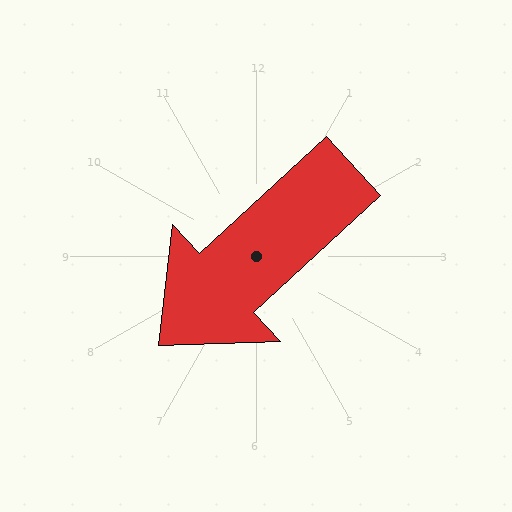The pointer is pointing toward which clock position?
Roughly 8 o'clock.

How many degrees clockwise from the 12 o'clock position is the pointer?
Approximately 227 degrees.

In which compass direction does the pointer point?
Southwest.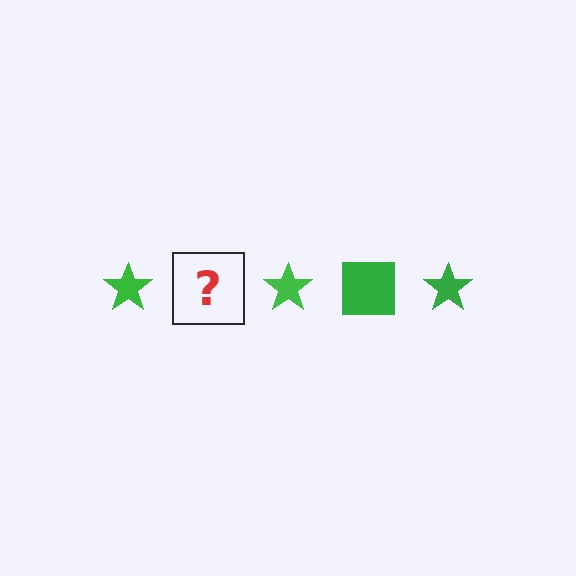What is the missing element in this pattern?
The missing element is a green square.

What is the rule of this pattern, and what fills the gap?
The rule is that the pattern cycles through star, square shapes in green. The gap should be filled with a green square.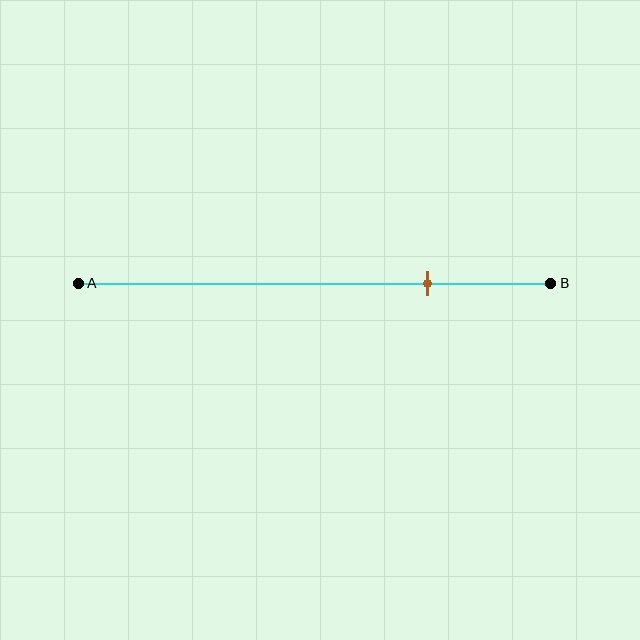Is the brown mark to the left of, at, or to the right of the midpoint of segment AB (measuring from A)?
The brown mark is to the right of the midpoint of segment AB.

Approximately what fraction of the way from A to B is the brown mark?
The brown mark is approximately 75% of the way from A to B.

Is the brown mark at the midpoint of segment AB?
No, the mark is at about 75% from A, not at the 50% midpoint.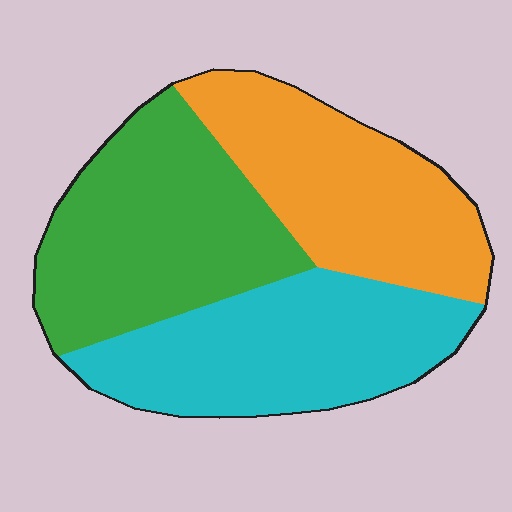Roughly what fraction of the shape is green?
Green takes up about one third (1/3) of the shape.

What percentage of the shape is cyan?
Cyan covers about 35% of the shape.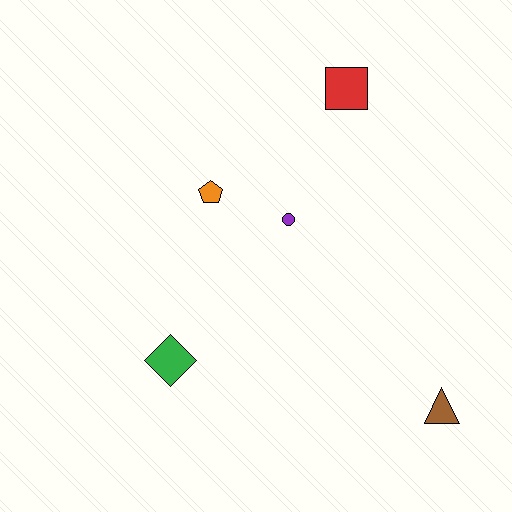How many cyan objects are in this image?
There are no cyan objects.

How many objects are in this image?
There are 5 objects.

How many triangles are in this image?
There is 1 triangle.